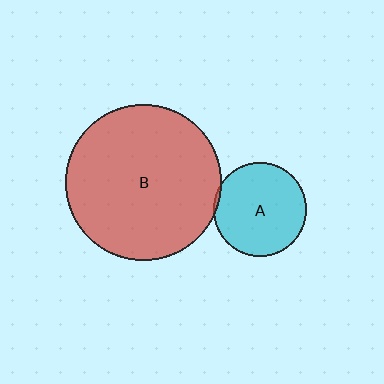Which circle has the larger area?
Circle B (red).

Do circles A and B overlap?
Yes.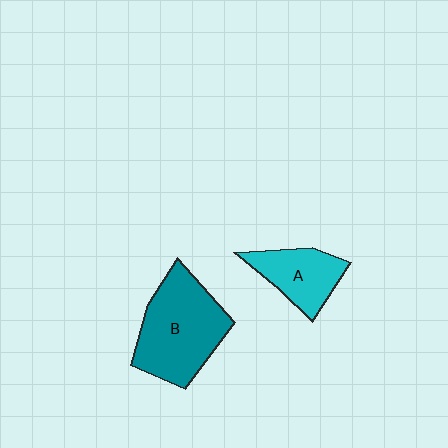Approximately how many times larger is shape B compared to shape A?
Approximately 1.8 times.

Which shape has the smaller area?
Shape A (cyan).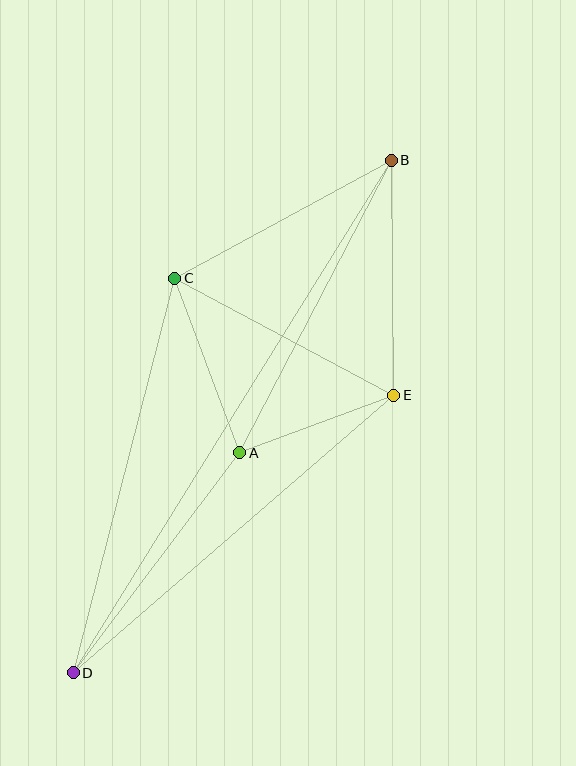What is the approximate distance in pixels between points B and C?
The distance between B and C is approximately 246 pixels.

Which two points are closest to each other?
Points A and E are closest to each other.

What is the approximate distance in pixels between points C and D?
The distance between C and D is approximately 407 pixels.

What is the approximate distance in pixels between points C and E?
The distance between C and E is approximately 248 pixels.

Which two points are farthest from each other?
Points B and D are farthest from each other.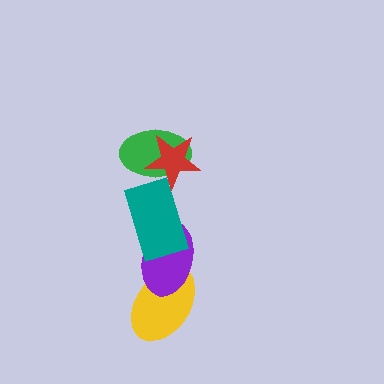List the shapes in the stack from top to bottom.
From top to bottom: the red star, the green ellipse, the teal rectangle, the purple ellipse, the yellow ellipse.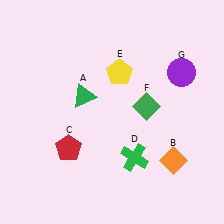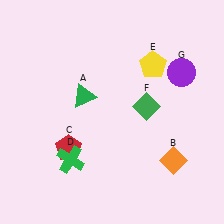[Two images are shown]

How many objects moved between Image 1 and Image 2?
2 objects moved between the two images.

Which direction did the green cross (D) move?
The green cross (D) moved left.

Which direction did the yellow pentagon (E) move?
The yellow pentagon (E) moved right.